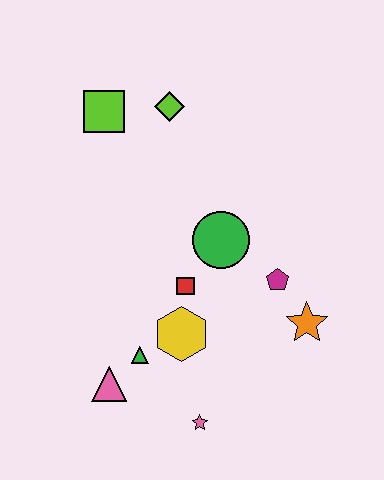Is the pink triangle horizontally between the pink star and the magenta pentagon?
No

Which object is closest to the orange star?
The magenta pentagon is closest to the orange star.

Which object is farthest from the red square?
The lime square is farthest from the red square.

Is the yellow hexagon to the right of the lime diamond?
Yes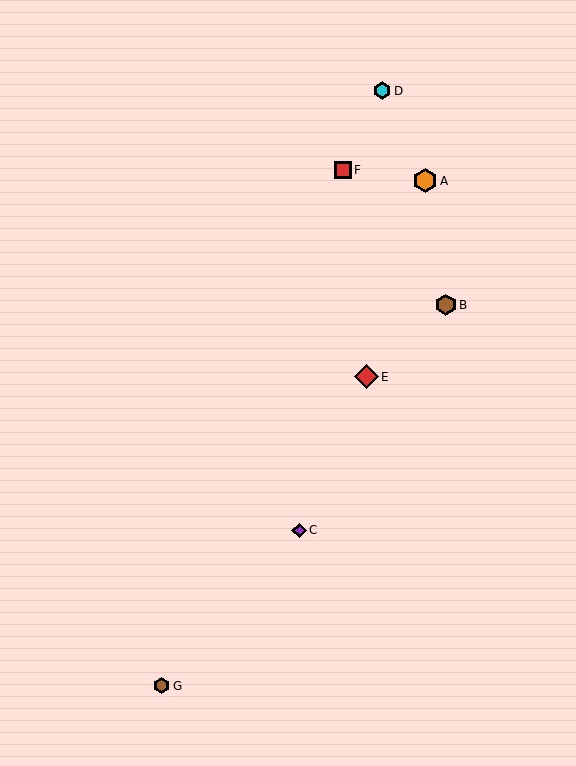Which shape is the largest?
The orange hexagon (labeled A) is the largest.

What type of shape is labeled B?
Shape B is a brown hexagon.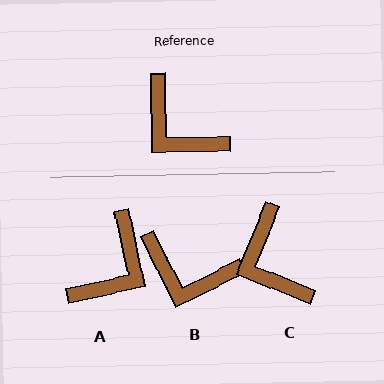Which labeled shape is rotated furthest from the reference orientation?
A, about 101 degrees away.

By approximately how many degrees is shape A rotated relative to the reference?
Approximately 101 degrees counter-clockwise.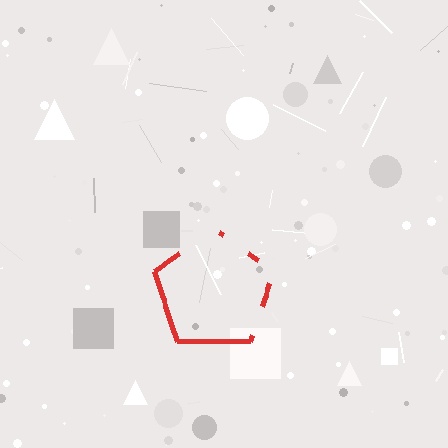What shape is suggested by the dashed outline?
The dashed outline suggests a pentagon.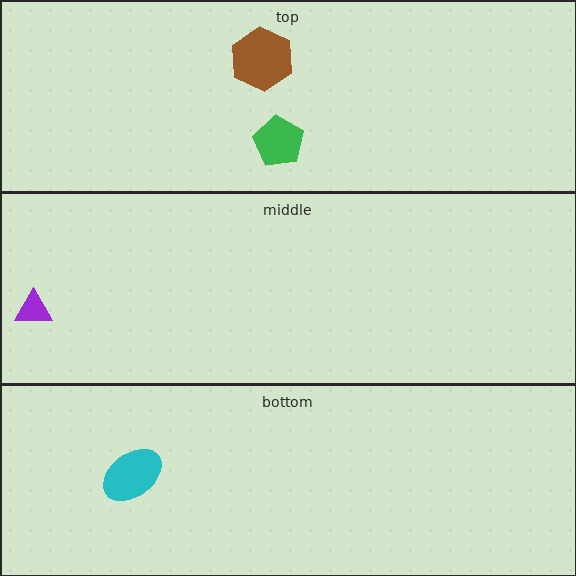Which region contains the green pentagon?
The top region.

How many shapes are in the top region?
2.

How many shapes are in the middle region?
1.